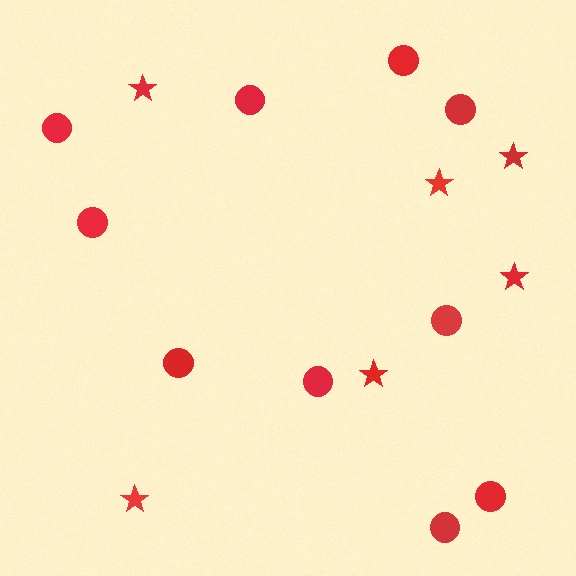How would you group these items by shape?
There are 2 groups: one group of circles (10) and one group of stars (6).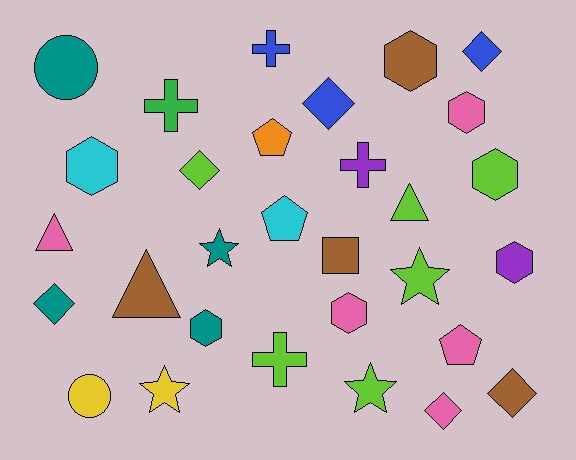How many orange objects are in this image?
There is 1 orange object.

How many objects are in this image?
There are 30 objects.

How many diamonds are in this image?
There are 6 diamonds.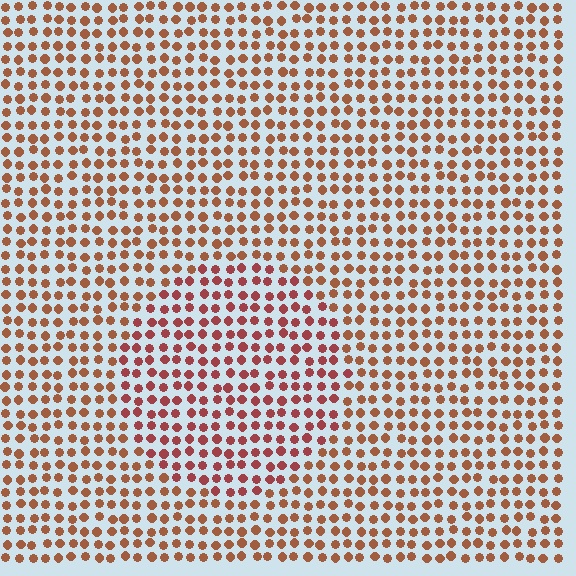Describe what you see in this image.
The image is filled with small brown elements in a uniform arrangement. A circle-shaped region is visible where the elements are tinted to a slightly different hue, forming a subtle color boundary.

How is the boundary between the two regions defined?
The boundary is defined purely by a slight shift in hue (about 23 degrees). Spacing, size, and orientation are identical on both sides.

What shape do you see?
I see a circle.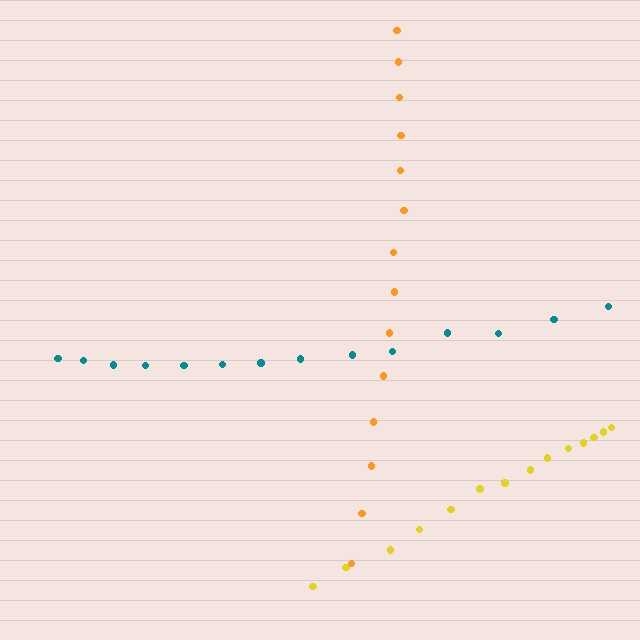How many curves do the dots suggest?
There are 3 distinct paths.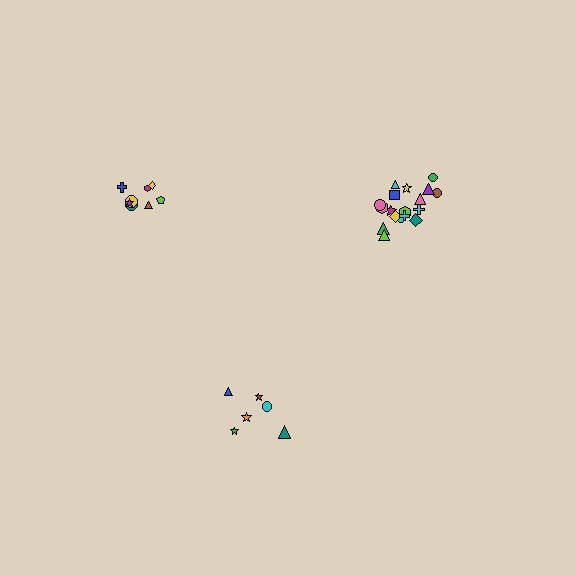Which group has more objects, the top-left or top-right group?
The top-right group.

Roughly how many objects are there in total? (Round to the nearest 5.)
Roughly 30 objects in total.